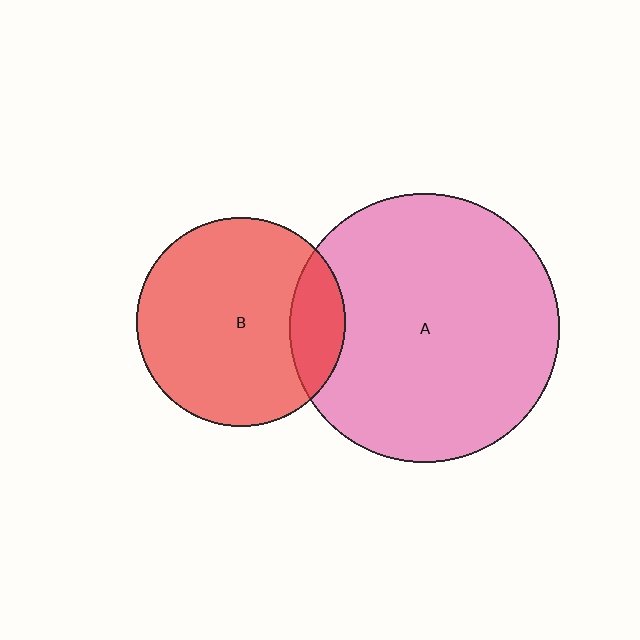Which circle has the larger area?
Circle A (pink).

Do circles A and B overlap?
Yes.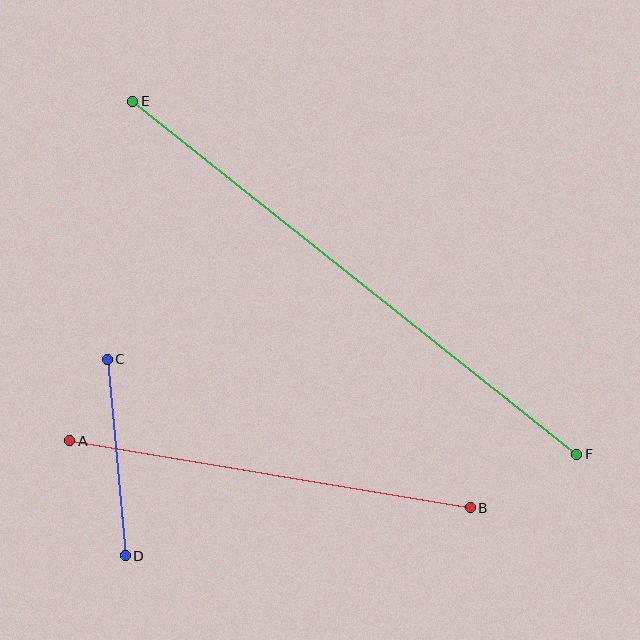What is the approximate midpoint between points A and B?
The midpoint is at approximately (270, 474) pixels.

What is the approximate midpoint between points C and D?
The midpoint is at approximately (116, 457) pixels.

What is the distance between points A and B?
The distance is approximately 406 pixels.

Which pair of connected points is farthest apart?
Points E and F are farthest apart.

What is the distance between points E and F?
The distance is approximately 567 pixels.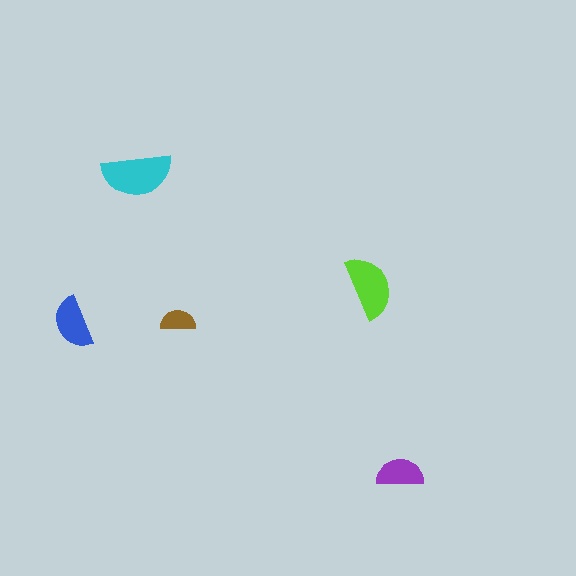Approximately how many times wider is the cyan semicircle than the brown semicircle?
About 2 times wider.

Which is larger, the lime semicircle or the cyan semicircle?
The cyan one.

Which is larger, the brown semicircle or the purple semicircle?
The purple one.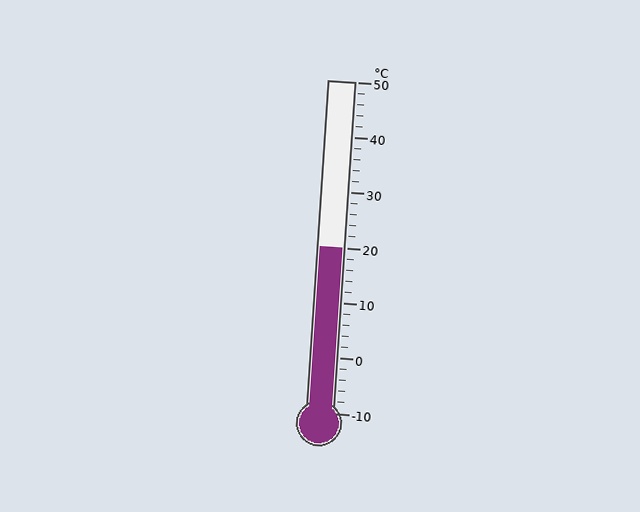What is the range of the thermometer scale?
The thermometer scale ranges from -10°C to 50°C.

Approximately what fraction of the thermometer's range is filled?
The thermometer is filled to approximately 50% of its range.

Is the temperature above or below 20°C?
The temperature is at 20°C.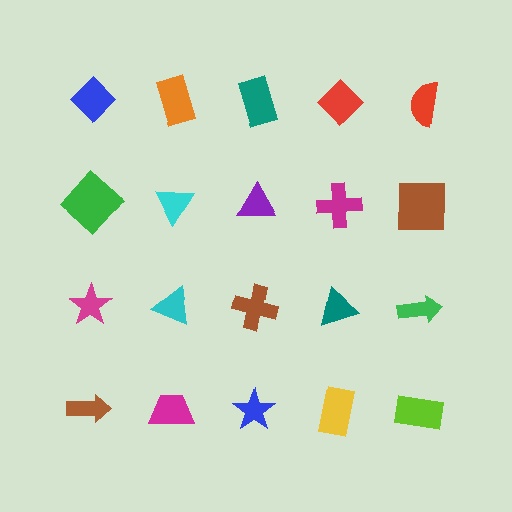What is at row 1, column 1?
A blue diamond.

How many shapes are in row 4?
5 shapes.